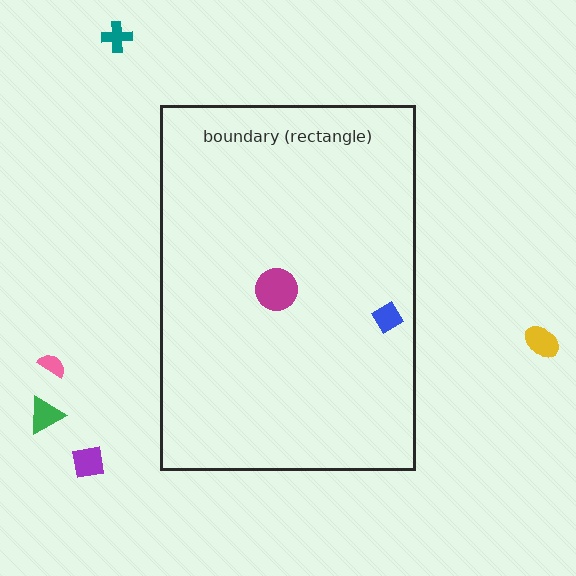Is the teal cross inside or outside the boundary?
Outside.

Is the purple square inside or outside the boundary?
Outside.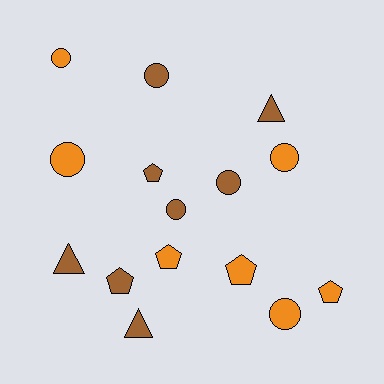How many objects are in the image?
There are 15 objects.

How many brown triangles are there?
There are 3 brown triangles.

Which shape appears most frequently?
Circle, with 7 objects.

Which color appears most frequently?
Brown, with 8 objects.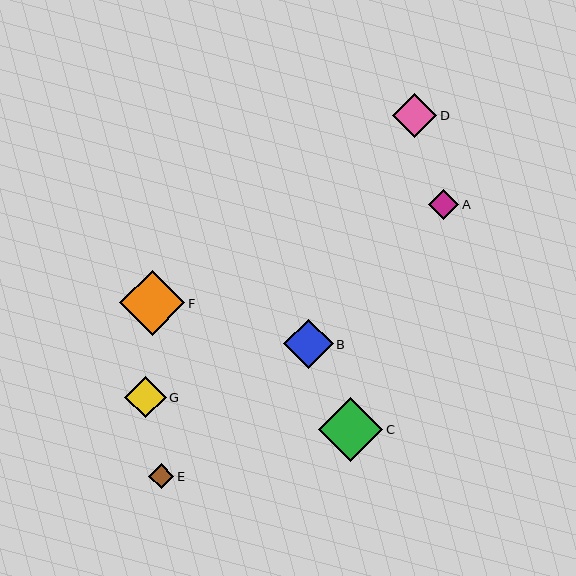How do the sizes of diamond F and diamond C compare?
Diamond F and diamond C are approximately the same size.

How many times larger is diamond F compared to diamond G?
Diamond F is approximately 1.6 times the size of diamond G.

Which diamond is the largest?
Diamond F is the largest with a size of approximately 65 pixels.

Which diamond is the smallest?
Diamond E is the smallest with a size of approximately 25 pixels.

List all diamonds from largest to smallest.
From largest to smallest: F, C, B, D, G, A, E.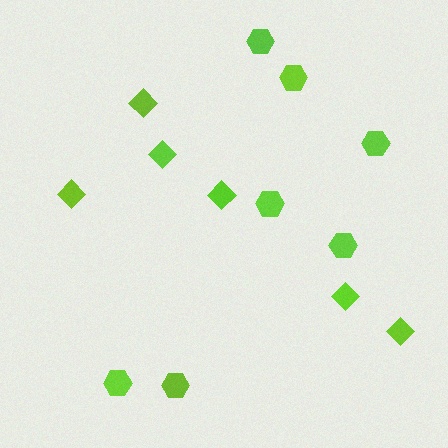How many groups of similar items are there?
There are 2 groups: one group of diamonds (6) and one group of hexagons (7).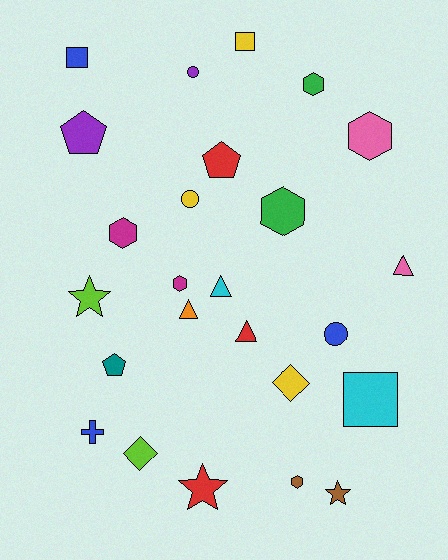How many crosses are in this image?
There is 1 cross.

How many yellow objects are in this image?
There are 3 yellow objects.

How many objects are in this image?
There are 25 objects.